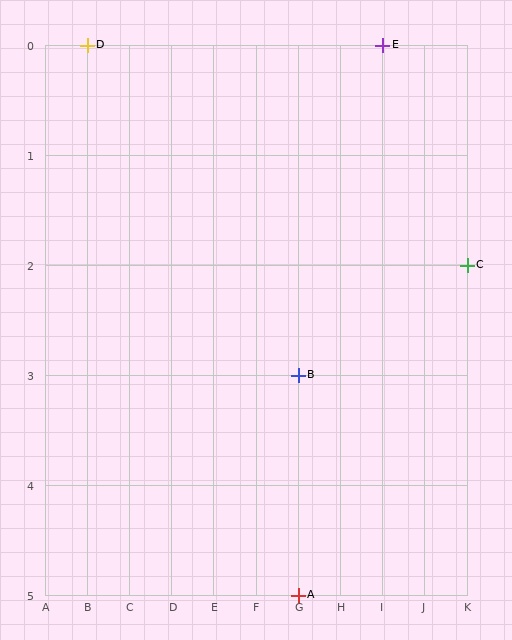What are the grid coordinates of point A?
Point A is at grid coordinates (G, 5).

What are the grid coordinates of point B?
Point B is at grid coordinates (G, 3).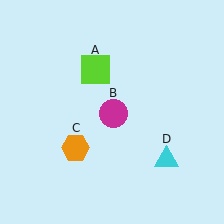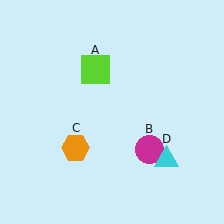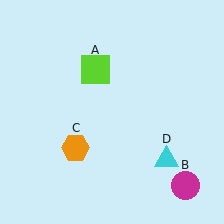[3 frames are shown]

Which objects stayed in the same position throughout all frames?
Lime square (object A) and orange hexagon (object C) and cyan triangle (object D) remained stationary.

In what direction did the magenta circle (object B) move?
The magenta circle (object B) moved down and to the right.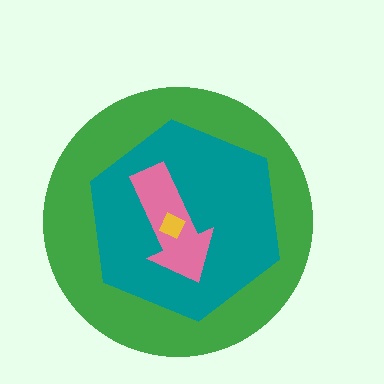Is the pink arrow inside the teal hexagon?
Yes.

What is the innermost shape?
The yellow diamond.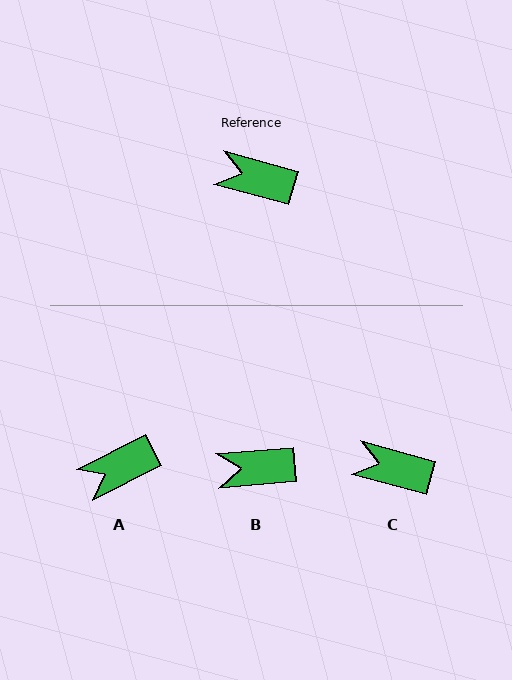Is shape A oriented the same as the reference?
No, it is off by about 43 degrees.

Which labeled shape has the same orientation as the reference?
C.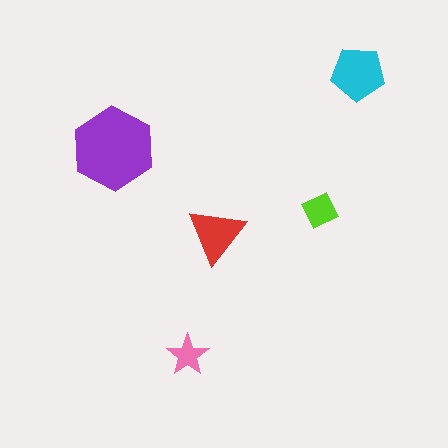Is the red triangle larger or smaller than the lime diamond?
Larger.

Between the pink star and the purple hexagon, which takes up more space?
The purple hexagon.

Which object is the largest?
The purple hexagon.